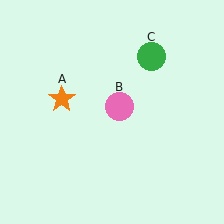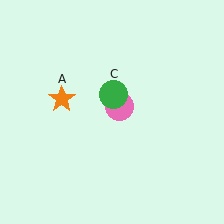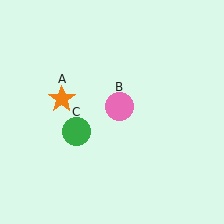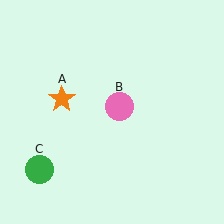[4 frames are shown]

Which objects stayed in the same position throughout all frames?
Orange star (object A) and pink circle (object B) remained stationary.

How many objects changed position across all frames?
1 object changed position: green circle (object C).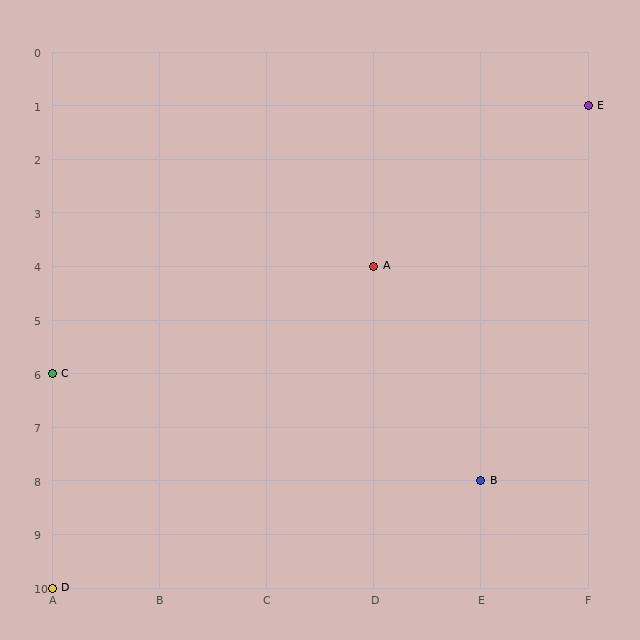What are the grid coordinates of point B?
Point B is at grid coordinates (E, 8).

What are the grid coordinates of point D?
Point D is at grid coordinates (A, 10).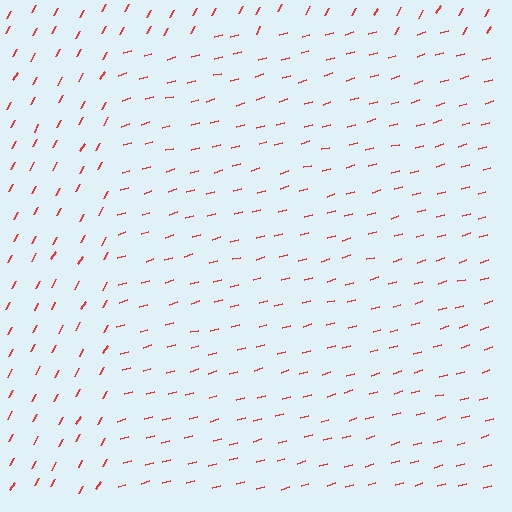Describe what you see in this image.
The image is filled with small red line segments. A rectangle region in the image has lines oriented differently from the surrounding lines, creating a visible texture boundary.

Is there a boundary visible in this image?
Yes, there is a texture boundary formed by a change in line orientation.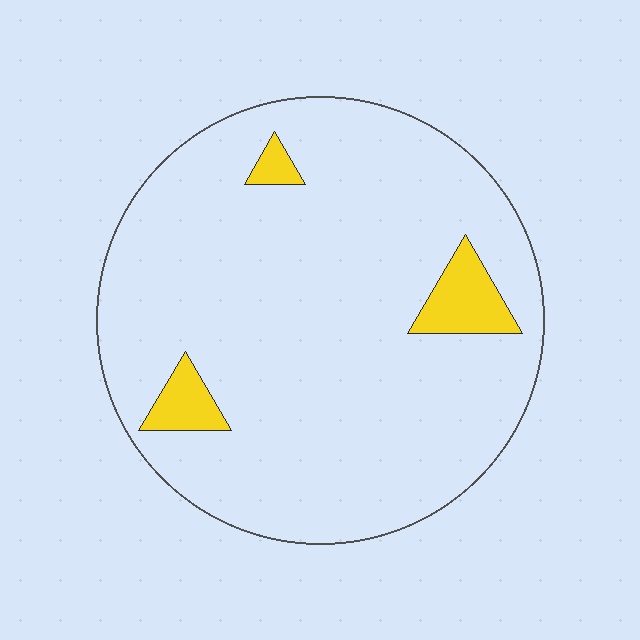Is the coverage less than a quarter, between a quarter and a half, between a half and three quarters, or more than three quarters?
Less than a quarter.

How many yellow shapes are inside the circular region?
3.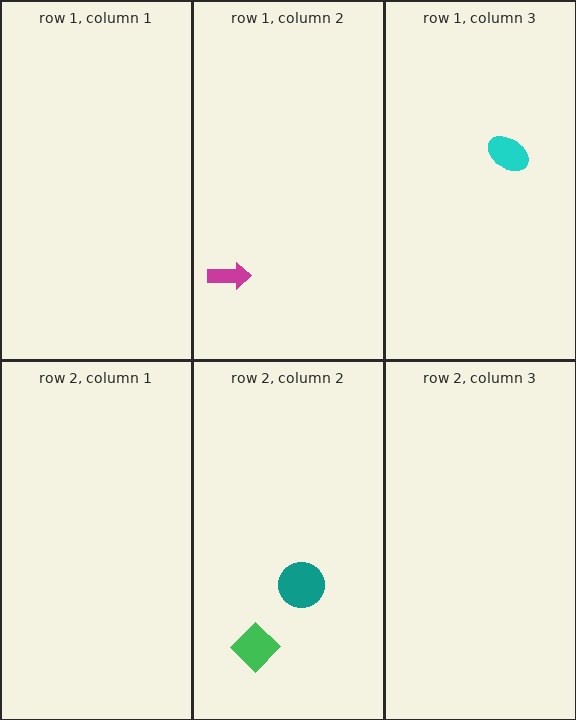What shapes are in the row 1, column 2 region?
The magenta arrow.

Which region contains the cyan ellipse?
The row 1, column 3 region.